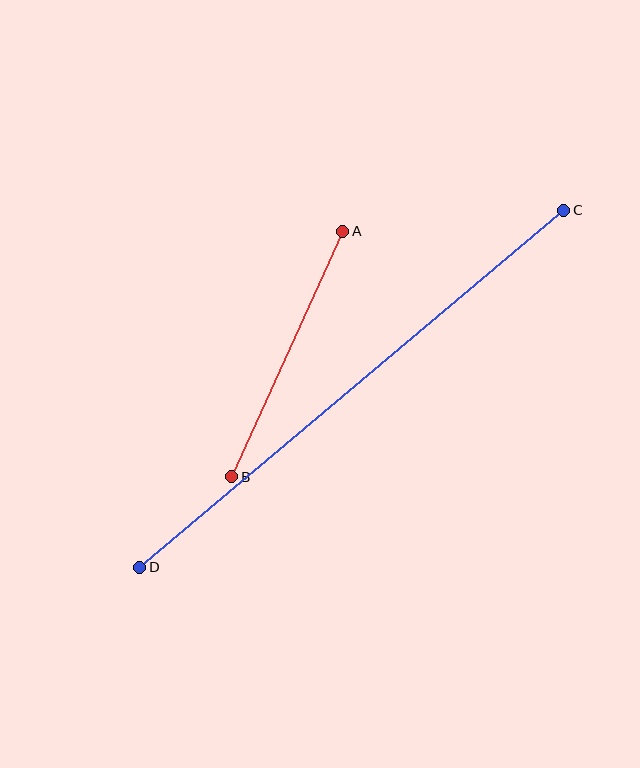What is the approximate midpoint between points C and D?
The midpoint is at approximately (352, 389) pixels.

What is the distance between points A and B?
The distance is approximately 270 pixels.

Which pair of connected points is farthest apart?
Points C and D are farthest apart.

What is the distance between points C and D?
The distance is approximately 554 pixels.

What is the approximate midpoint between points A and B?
The midpoint is at approximately (287, 354) pixels.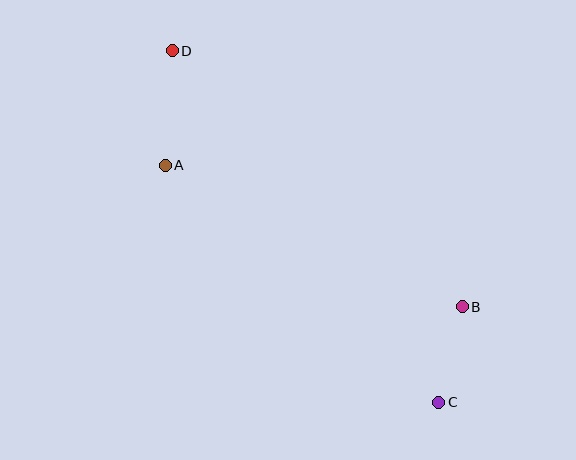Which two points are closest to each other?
Points B and C are closest to each other.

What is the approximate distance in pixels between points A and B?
The distance between A and B is approximately 329 pixels.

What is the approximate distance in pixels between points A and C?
The distance between A and C is approximately 362 pixels.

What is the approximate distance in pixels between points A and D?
The distance between A and D is approximately 115 pixels.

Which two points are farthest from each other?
Points C and D are farthest from each other.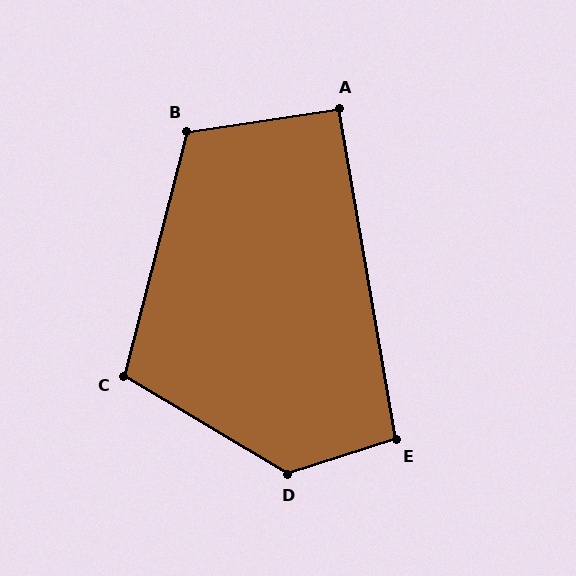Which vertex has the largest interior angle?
D, at approximately 131 degrees.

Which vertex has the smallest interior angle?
A, at approximately 91 degrees.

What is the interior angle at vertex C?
Approximately 107 degrees (obtuse).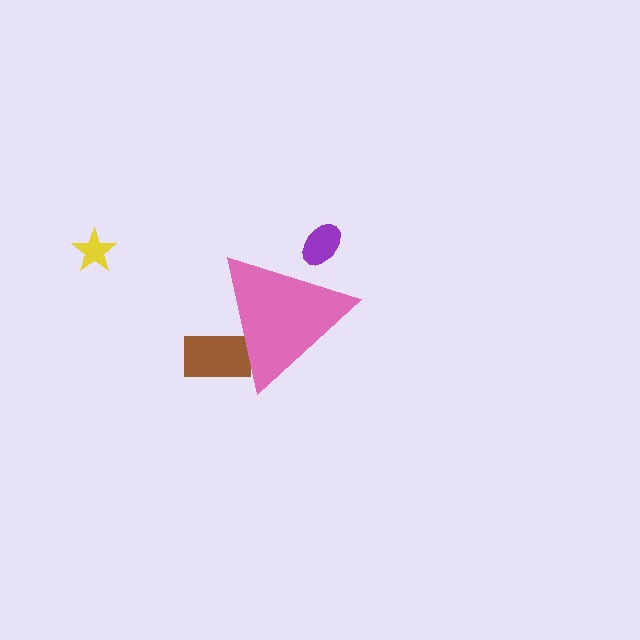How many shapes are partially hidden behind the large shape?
2 shapes are partially hidden.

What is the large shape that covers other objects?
A pink triangle.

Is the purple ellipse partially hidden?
Yes, the purple ellipse is partially hidden behind the pink triangle.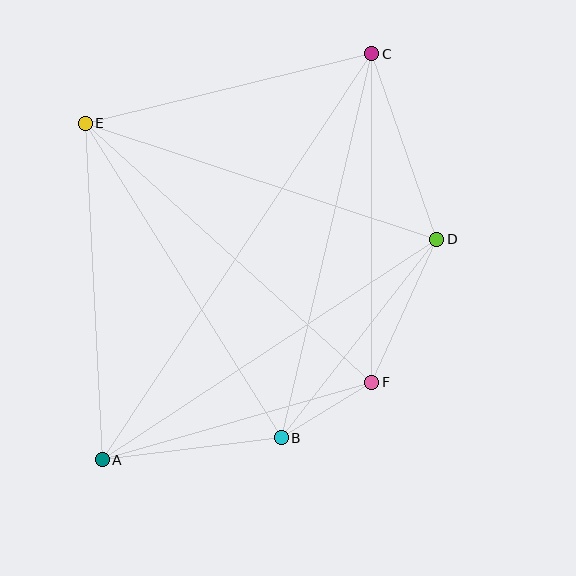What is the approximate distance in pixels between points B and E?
The distance between B and E is approximately 371 pixels.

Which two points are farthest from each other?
Points A and C are farthest from each other.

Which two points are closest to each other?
Points B and F are closest to each other.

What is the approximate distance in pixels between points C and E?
The distance between C and E is approximately 295 pixels.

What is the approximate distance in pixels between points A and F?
The distance between A and F is approximately 280 pixels.